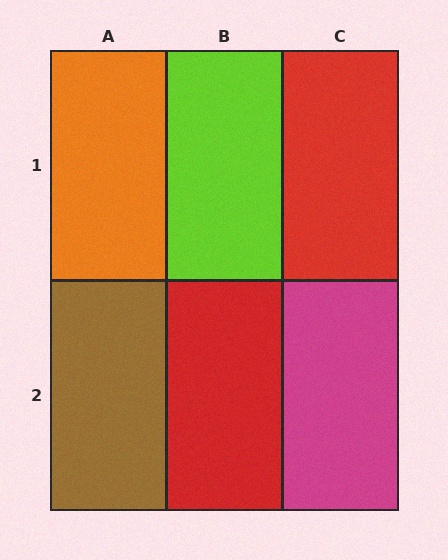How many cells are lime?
1 cell is lime.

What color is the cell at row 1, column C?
Red.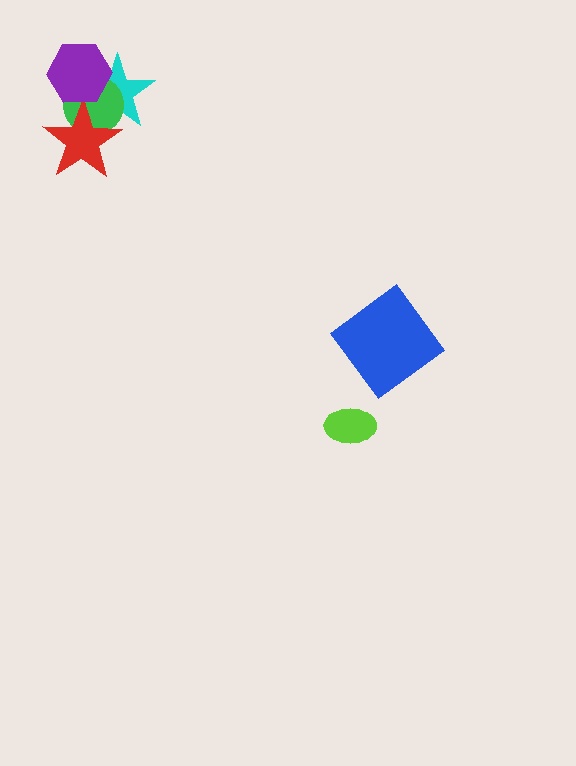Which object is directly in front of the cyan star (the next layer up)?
The green circle is directly in front of the cyan star.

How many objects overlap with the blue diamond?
0 objects overlap with the blue diamond.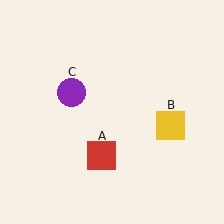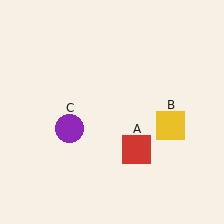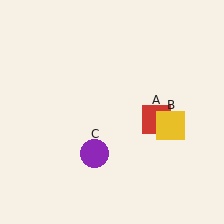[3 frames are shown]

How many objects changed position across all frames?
2 objects changed position: red square (object A), purple circle (object C).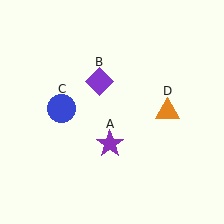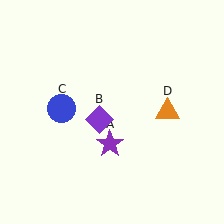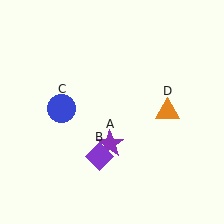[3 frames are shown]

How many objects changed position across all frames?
1 object changed position: purple diamond (object B).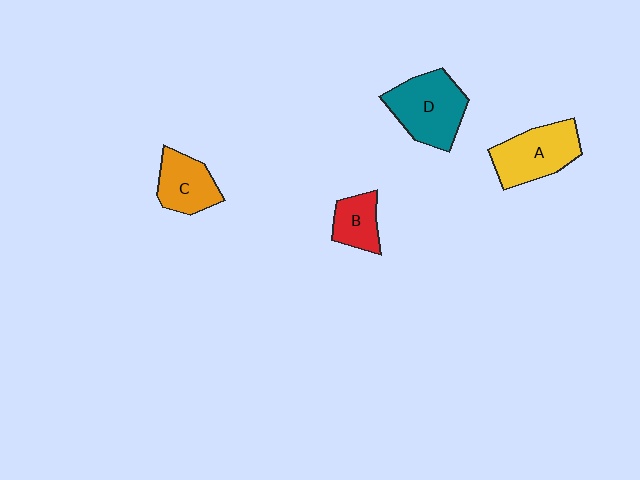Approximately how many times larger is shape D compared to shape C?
Approximately 1.5 times.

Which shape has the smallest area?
Shape B (red).